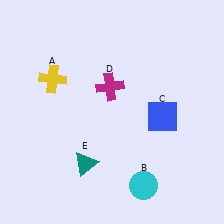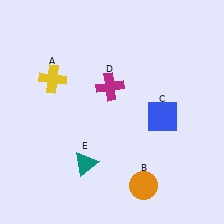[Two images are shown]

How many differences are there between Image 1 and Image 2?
There is 1 difference between the two images.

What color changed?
The circle (B) changed from cyan in Image 1 to orange in Image 2.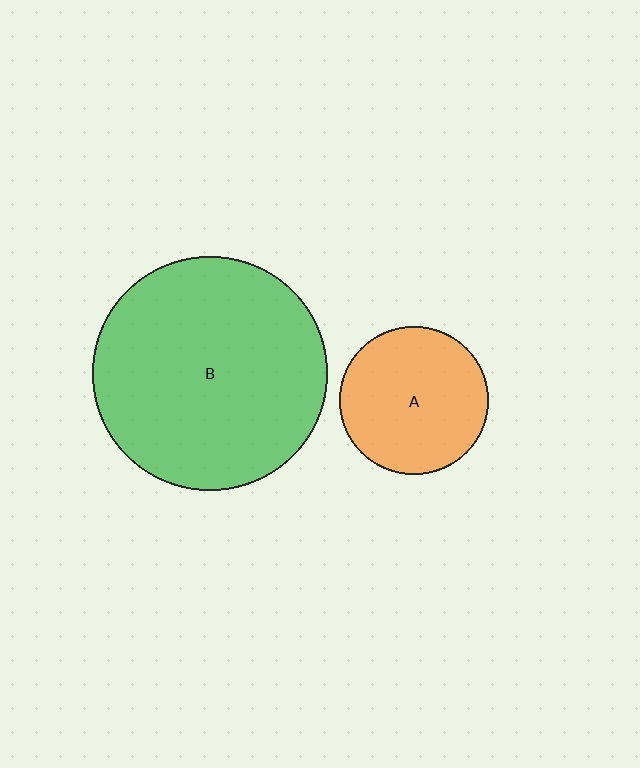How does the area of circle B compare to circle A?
Approximately 2.5 times.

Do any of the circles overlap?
No, none of the circles overlap.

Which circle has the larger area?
Circle B (green).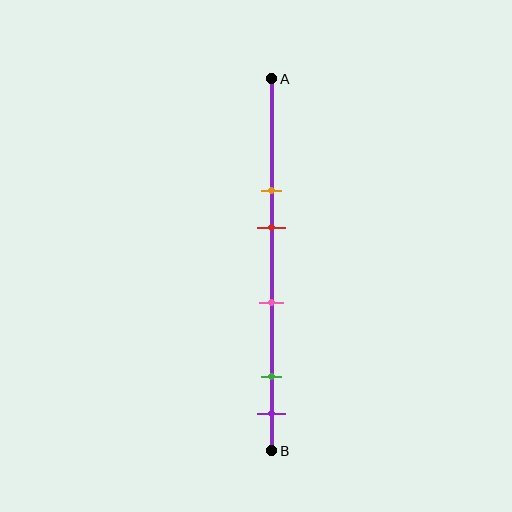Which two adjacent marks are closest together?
The green and purple marks are the closest adjacent pair.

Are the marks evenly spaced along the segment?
No, the marks are not evenly spaced.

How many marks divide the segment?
There are 5 marks dividing the segment.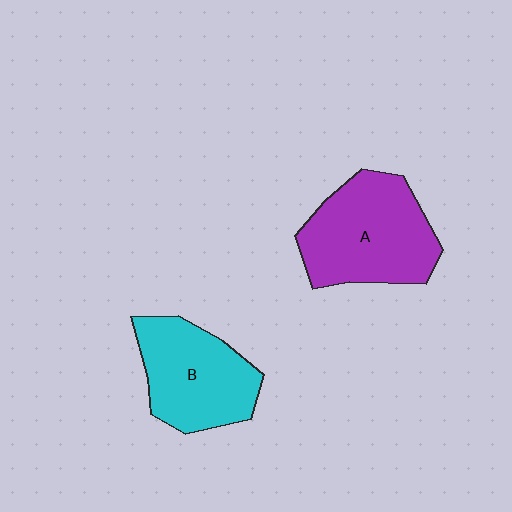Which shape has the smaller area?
Shape B (cyan).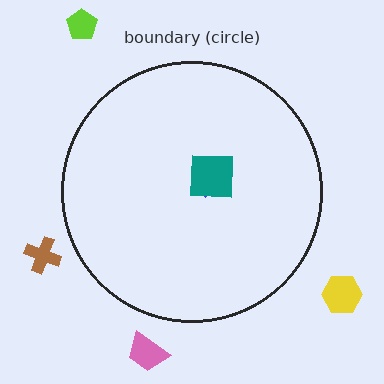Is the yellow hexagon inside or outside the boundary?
Outside.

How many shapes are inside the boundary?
2 inside, 4 outside.